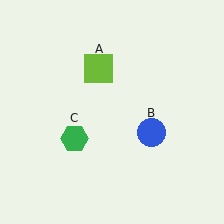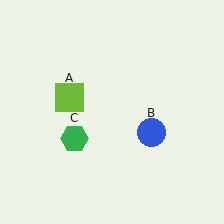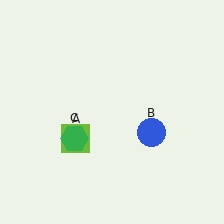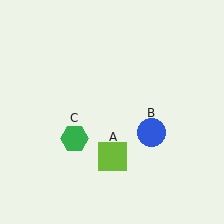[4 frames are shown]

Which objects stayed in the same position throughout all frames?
Blue circle (object B) and green hexagon (object C) remained stationary.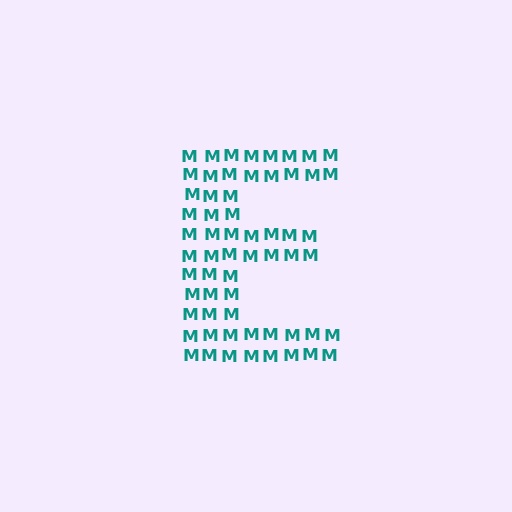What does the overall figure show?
The overall figure shows the letter E.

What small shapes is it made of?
It is made of small letter M's.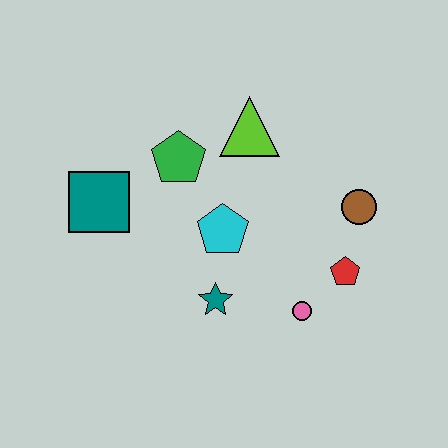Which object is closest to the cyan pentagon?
The teal star is closest to the cyan pentagon.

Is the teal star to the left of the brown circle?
Yes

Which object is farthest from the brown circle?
The teal square is farthest from the brown circle.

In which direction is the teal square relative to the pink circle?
The teal square is to the left of the pink circle.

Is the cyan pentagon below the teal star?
No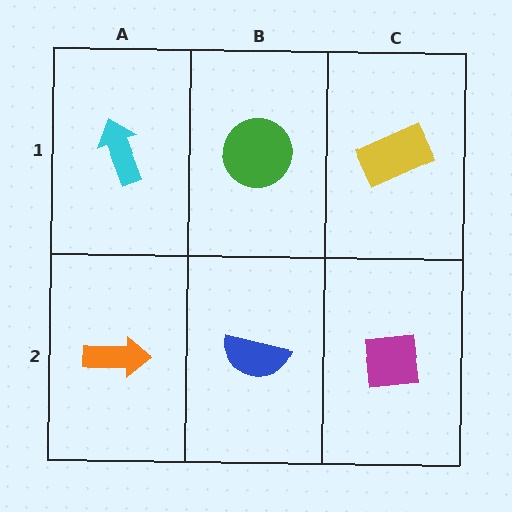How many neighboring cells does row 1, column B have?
3.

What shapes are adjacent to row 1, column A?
An orange arrow (row 2, column A), a green circle (row 1, column B).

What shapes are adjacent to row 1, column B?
A blue semicircle (row 2, column B), a cyan arrow (row 1, column A), a yellow rectangle (row 1, column C).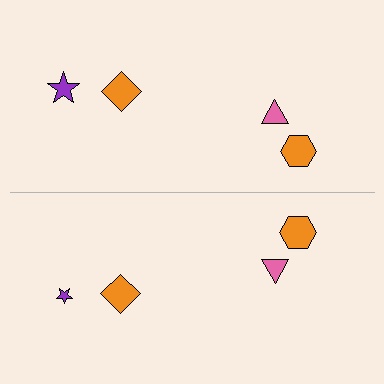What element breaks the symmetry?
The purple star on the bottom side has a different size than its mirror counterpart.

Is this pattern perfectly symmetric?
No, the pattern is not perfectly symmetric. The purple star on the bottom side has a different size than its mirror counterpart.